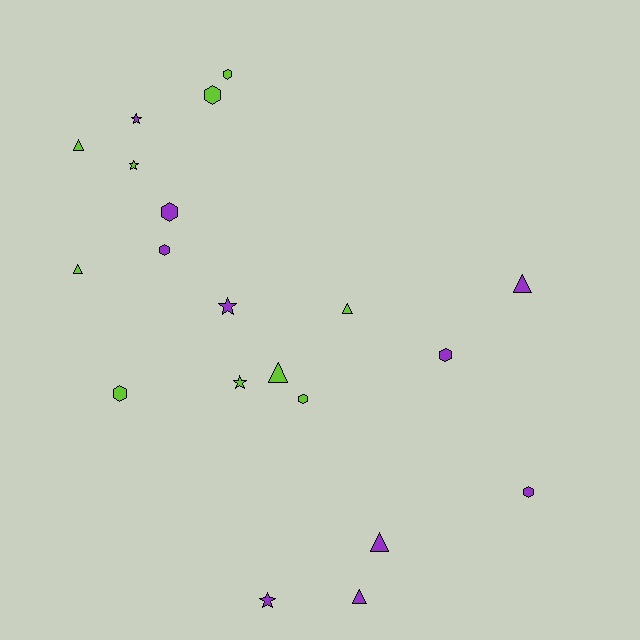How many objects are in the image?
There are 20 objects.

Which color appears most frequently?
Lime, with 10 objects.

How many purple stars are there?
There are 3 purple stars.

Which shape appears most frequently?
Hexagon, with 8 objects.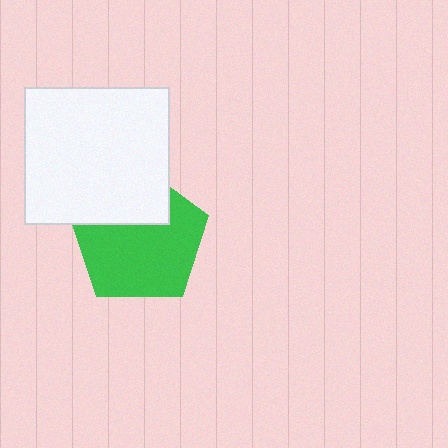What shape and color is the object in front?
The object in front is a white rectangle.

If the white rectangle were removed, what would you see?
You would see the complete green pentagon.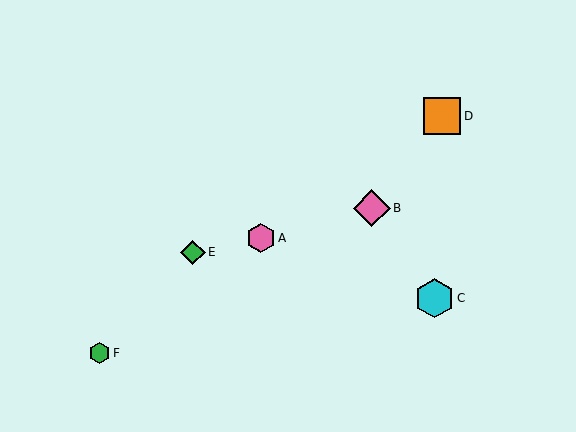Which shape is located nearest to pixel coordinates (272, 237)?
The pink hexagon (labeled A) at (261, 238) is nearest to that location.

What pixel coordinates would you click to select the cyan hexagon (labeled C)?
Click at (434, 298) to select the cyan hexagon C.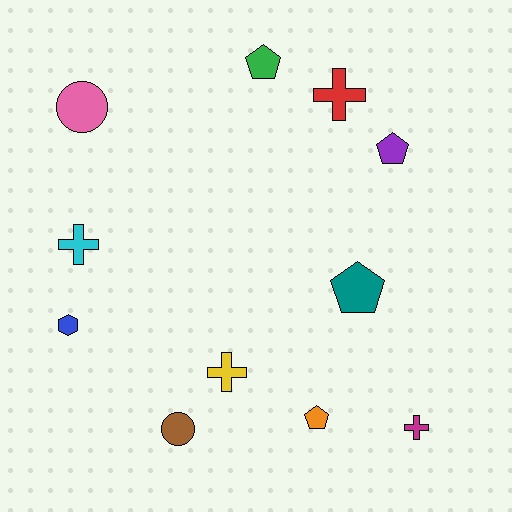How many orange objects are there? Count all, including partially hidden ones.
There is 1 orange object.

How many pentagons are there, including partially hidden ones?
There are 4 pentagons.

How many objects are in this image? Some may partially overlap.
There are 11 objects.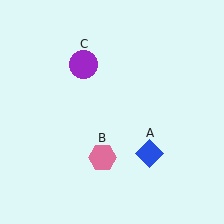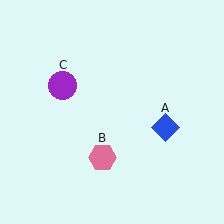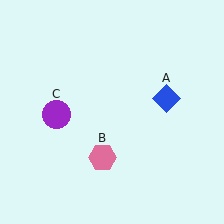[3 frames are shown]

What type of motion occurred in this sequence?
The blue diamond (object A), purple circle (object C) rotated counterclockwise around the center of the scene.